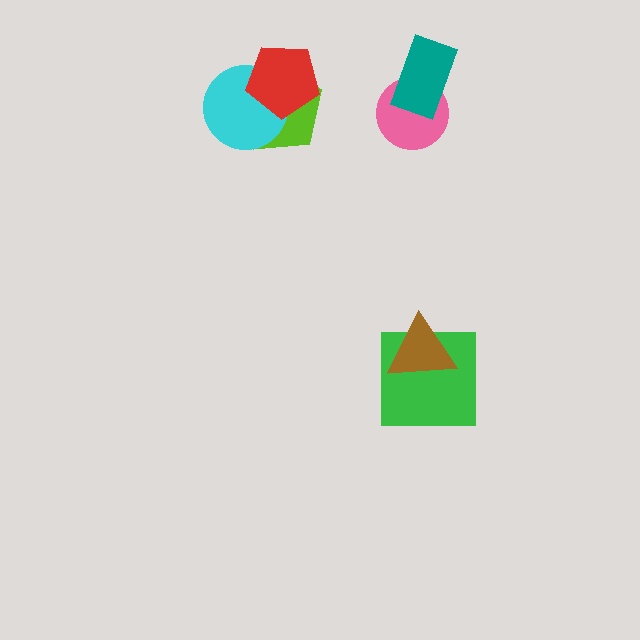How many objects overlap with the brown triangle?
1 object overlaps with the brown triangle.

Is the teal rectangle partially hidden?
No, no other shape covers it.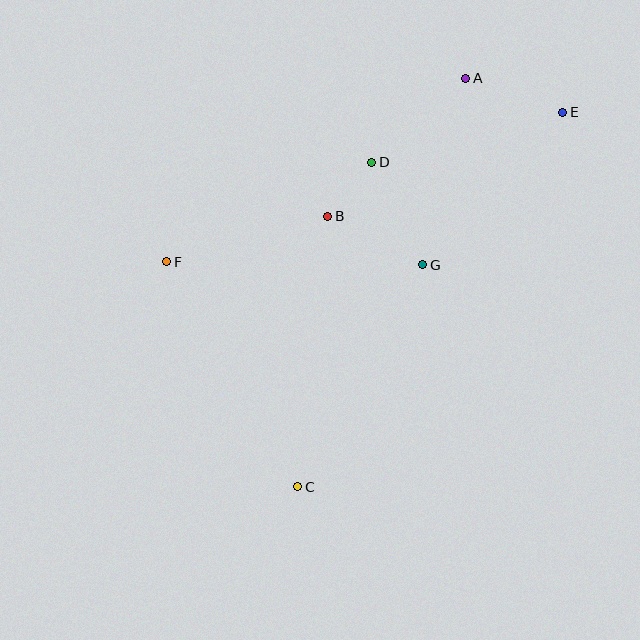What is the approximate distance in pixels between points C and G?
The distance between C and G is approximately 254 pixels.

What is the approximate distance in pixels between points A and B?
The distance between A and B is approximately 195 pixels.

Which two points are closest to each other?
Points B and D are closest to each other.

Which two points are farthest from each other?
Points C and E are farthest from each other.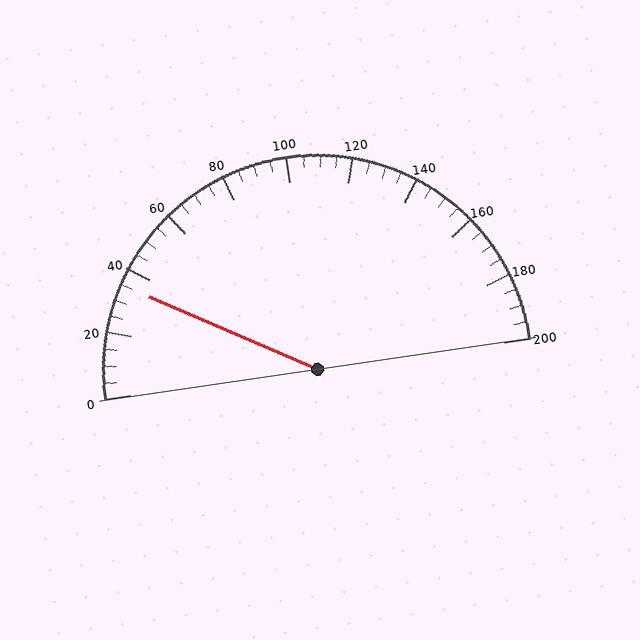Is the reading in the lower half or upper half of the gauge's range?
The reading is in the lower half of the range (0 to 200).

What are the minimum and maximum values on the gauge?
The gauge ranges from 0 to 200.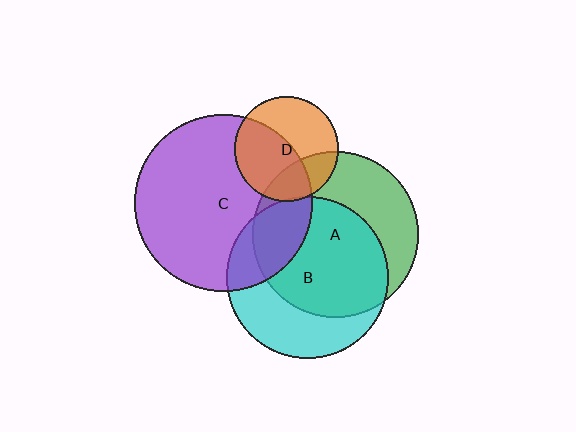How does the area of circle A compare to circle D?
Approximately 2.6 times.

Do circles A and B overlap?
Yes.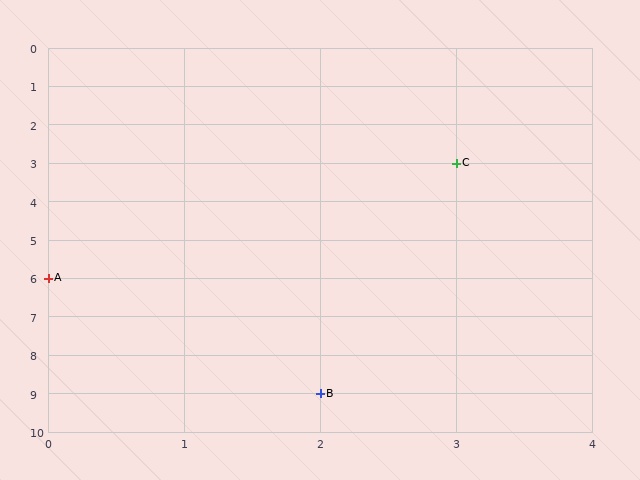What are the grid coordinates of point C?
Point C is at grid coordinates (3, 3).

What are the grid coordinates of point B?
Point B is at grid coordinates (2, 9).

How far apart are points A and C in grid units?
Points A and C are 3 columns and 3 rows apart (about 4.2 grid units diagonally).